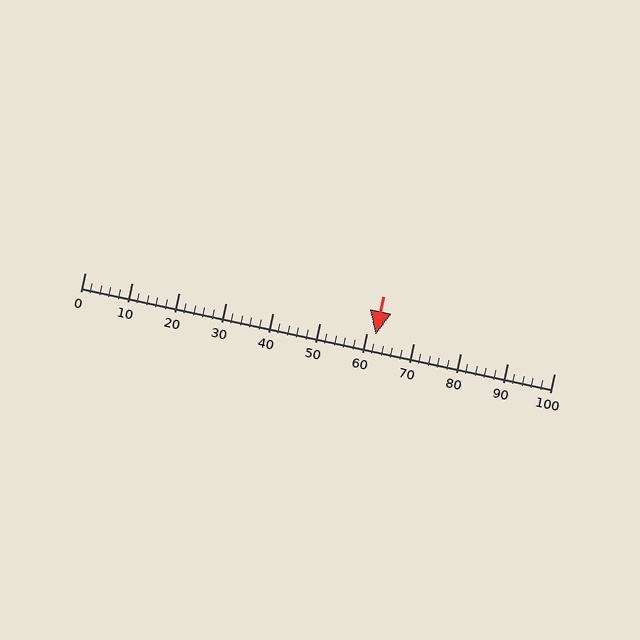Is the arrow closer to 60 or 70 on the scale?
The arrow is closer to 60.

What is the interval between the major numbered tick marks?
The major tick marks are spaced 10 units apart.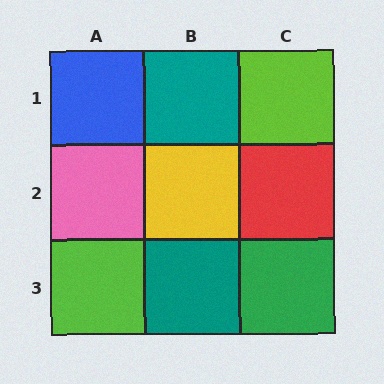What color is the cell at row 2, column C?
Red.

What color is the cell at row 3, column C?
Green.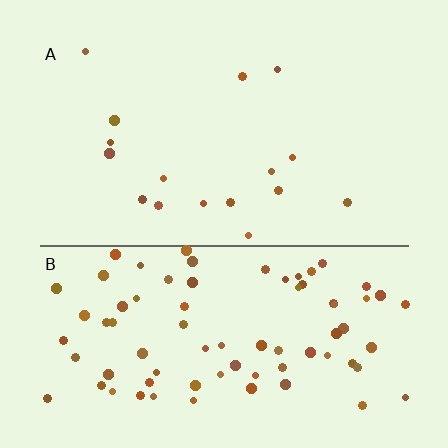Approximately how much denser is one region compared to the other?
Approximately 4.8× — region B over region A.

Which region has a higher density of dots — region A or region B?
B (the bottom).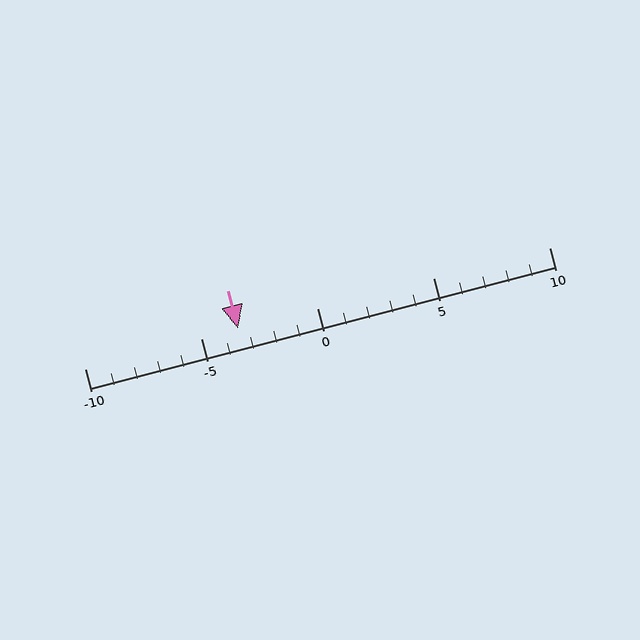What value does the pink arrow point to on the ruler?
The pink arrow points to approximately -3.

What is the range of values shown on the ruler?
The ruler shows values from -10 to 10.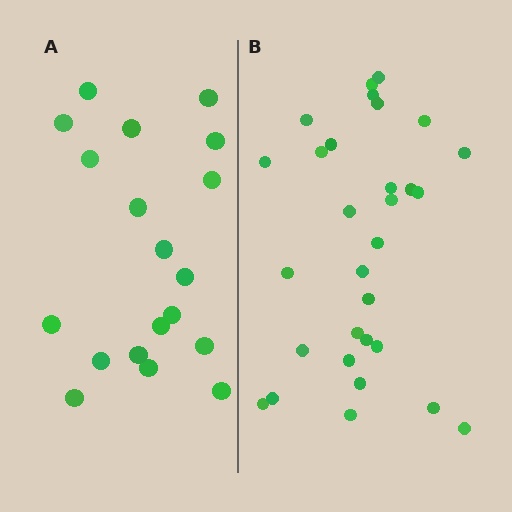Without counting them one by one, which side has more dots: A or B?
Region B (the right region) has more dots.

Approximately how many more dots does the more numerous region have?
Region B has roughly 12 or so more dots than region A.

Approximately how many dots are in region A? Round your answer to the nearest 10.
About 20 dots. (The exact count is 19, which rounds to 20.)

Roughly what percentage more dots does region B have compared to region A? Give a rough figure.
About 60% more.